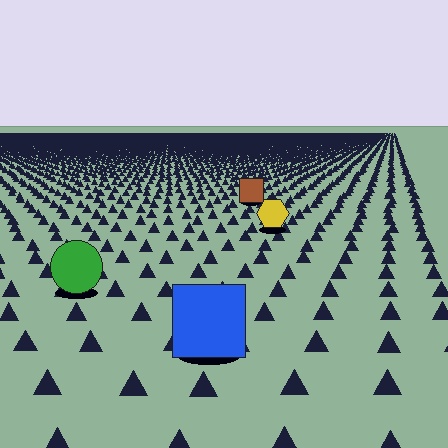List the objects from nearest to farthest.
From nearest to farthest: the blue square, the green circle, the yellow hexagon, the brown square.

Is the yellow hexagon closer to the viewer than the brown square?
Yes. The yellow hexagon is closer — you can tell from the texture gradient: the ground texture is coarser near it.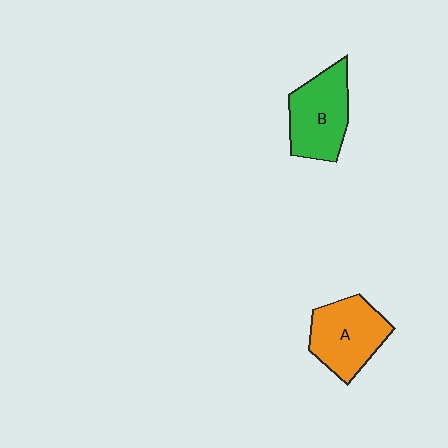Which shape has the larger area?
Shape A (orange).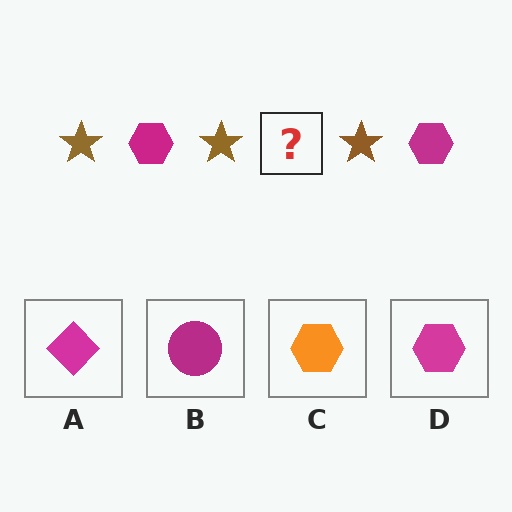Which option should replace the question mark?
Option D.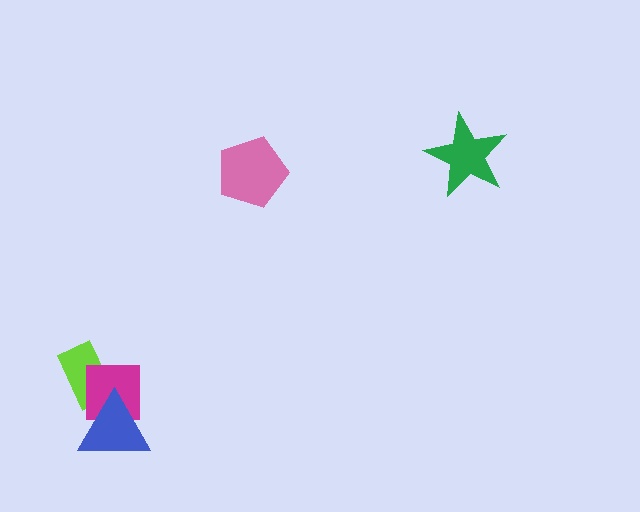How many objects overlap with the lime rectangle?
2 objects overlap with the lime rectangle.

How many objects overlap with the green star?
0 objects overlap with the green star.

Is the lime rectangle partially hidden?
Yes, it is partially covered by another shape.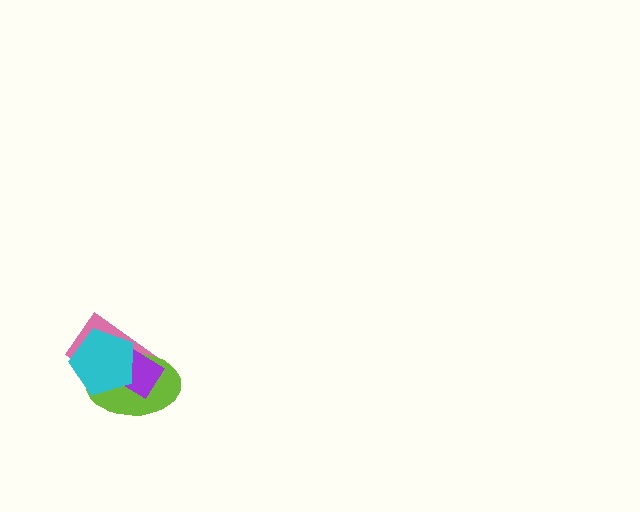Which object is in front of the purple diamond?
The cyan pentagon is in front of the purple diamond.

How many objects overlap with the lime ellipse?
3 objects overlap with the lime ellipse.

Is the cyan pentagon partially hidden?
No, no other shape covers it.